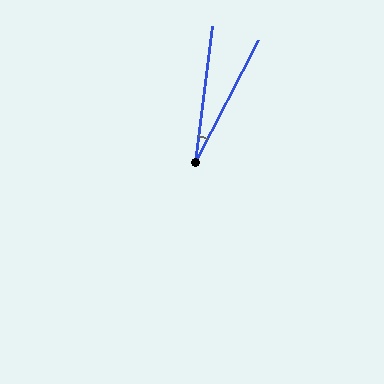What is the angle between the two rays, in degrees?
Approximately 20 degrees.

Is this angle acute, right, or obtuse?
It is acute.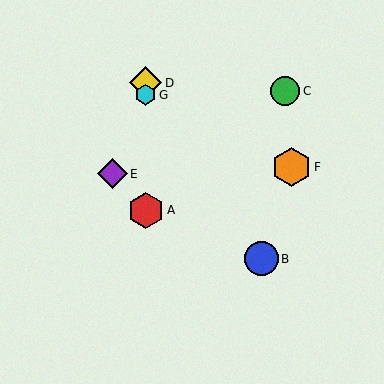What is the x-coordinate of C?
Object C is at x≈285.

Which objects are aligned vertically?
Objects A, D, G are aligned vertically.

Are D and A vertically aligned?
Yes, both are at x≈146.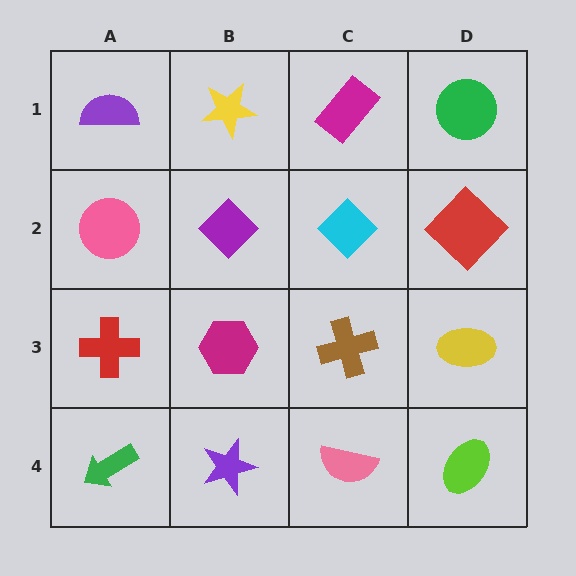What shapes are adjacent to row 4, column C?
A brown cross (row 3, column C), a purple star (row 4, column B), a lime ellipse (row 4, column D).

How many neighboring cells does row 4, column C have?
3.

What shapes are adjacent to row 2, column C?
A magenta rectangle (row 1, column C), a brown cross (row 3, column C), a purple diamond (row 2, column B), a red diamond (row 2, column D).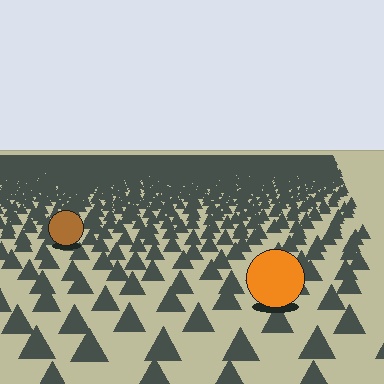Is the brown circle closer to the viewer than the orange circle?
No. The orange circle is closer — you can tell from the texture gradient: the ground texture is coarser near it.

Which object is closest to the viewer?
The orange circle is closest. The texture marks near it are larger and more spread out.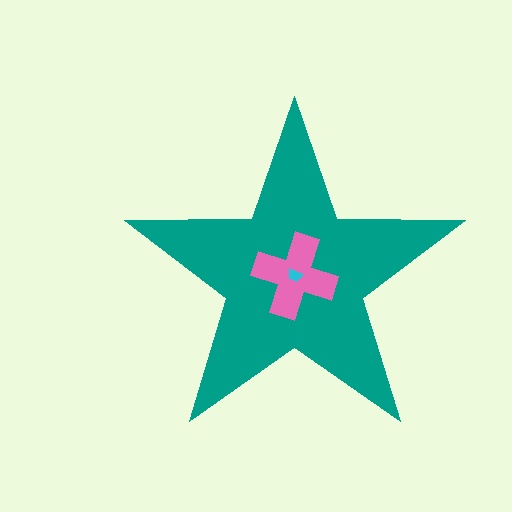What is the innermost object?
The cyan trapezoid.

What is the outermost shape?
The teal star.